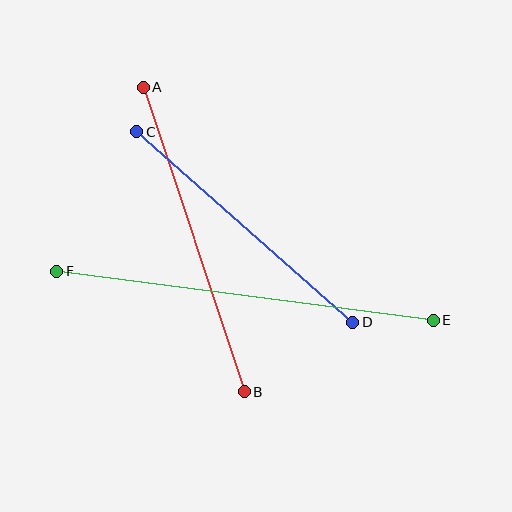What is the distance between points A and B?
The distance is approximately 321 pixels.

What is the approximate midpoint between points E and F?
The midpoint is at approximately (245, 296) pixels.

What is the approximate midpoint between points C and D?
The midpoint is at approximately (245, 227) pixels.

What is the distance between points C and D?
The distance is approximately 288 pixels.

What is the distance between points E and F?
The distance is approximately 380 pixels.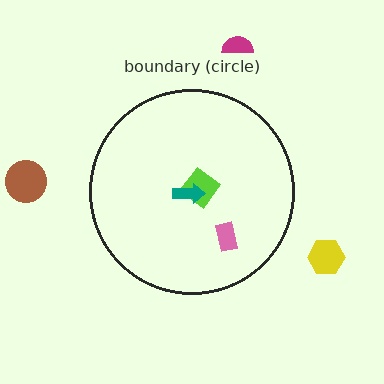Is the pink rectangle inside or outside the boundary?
Inside.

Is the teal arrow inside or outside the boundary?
Inside.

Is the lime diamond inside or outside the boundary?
Inside.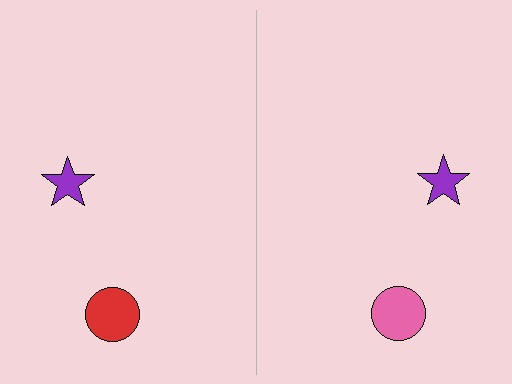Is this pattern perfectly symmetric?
No, the pattern is not perfectly symmetric. The pink circle on the right side breaks the symmetry — its mirror counterpart is red.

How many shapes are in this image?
There are 4 shapes in this image.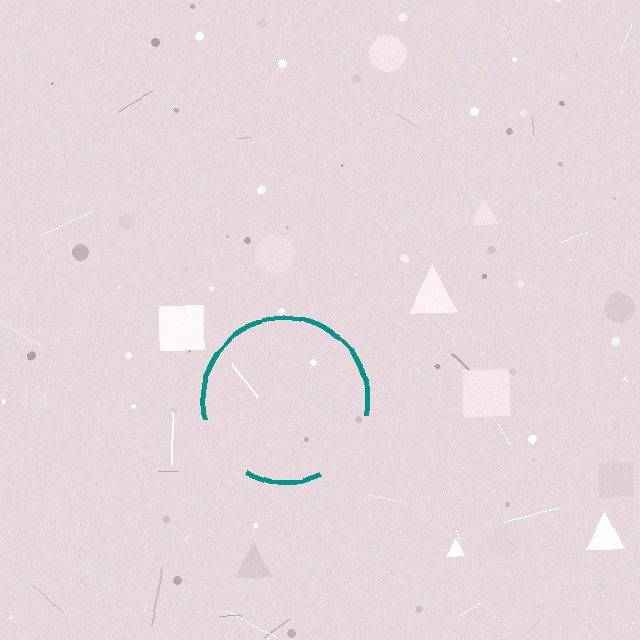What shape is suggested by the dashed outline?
The dashed outline suggests a circle.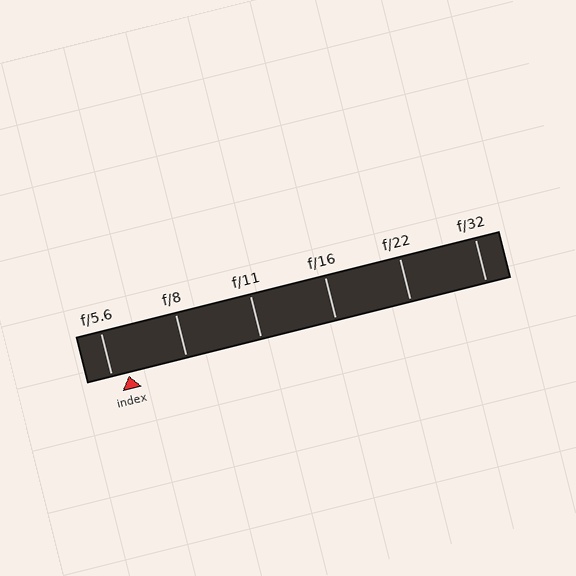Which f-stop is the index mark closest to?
The index mark is closest to f/5.6.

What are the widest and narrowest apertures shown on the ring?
The widest aperture shown is f/5.6 and the narrowest is f/32.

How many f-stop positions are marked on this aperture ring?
There are 6 f-stop positions marked.